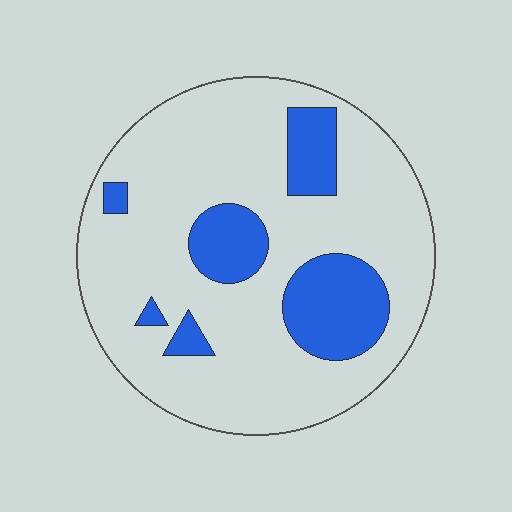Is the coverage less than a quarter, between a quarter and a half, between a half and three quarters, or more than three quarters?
Less than a quarter.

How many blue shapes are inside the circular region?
6.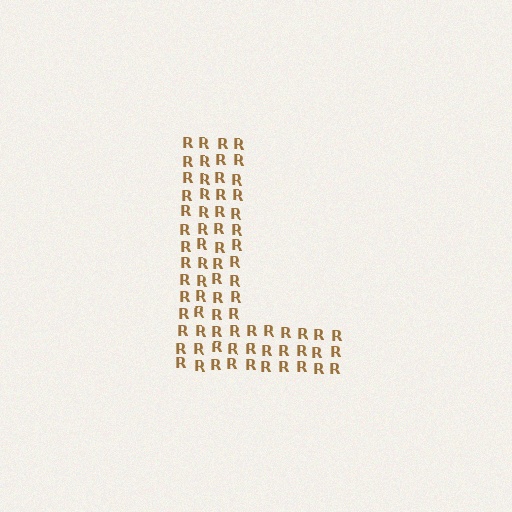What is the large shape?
The large shape is the letter L.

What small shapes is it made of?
It is made of small letter R's.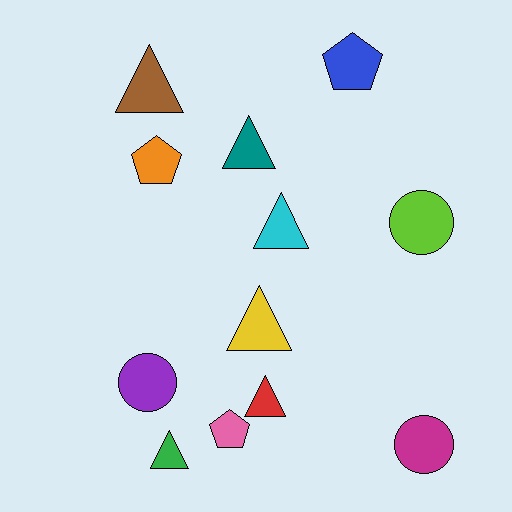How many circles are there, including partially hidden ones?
There are 3 circles.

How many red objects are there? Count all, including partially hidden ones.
There is 1 red object.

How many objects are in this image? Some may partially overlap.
There are 12 objects.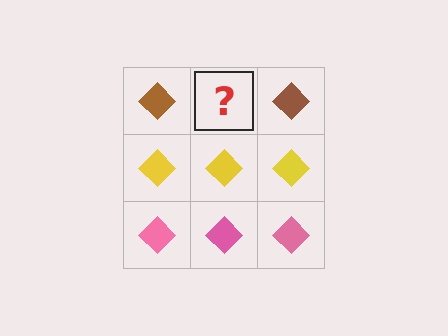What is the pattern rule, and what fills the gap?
The rule is that each row has a consistent color. The gap should be filled with a brown diamond.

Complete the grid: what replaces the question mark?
The question mark should be replaced with a brown diamond.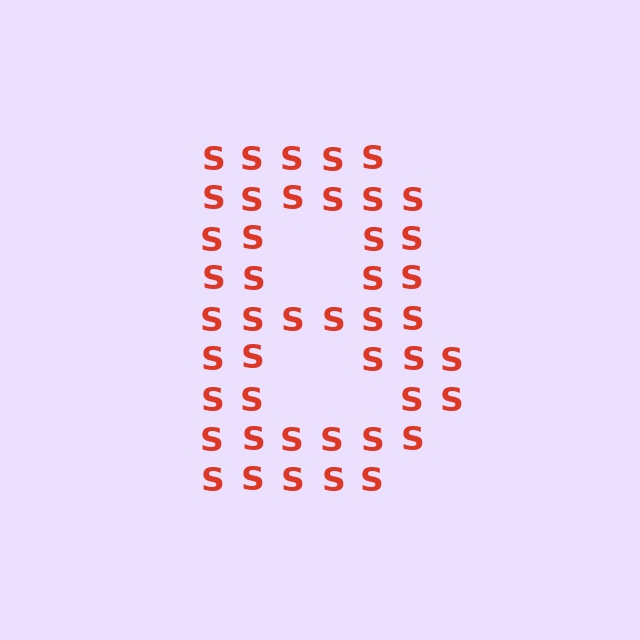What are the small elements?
The small elements are letter S's.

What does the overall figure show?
The overall figure shows the letter B.